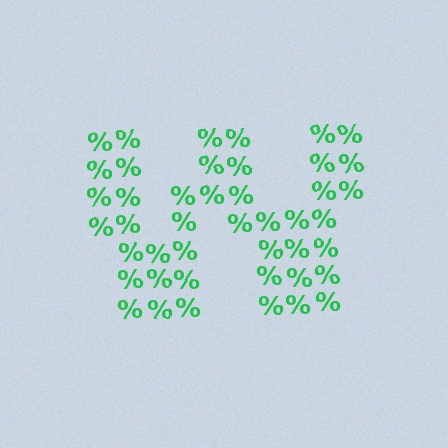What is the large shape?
The large shape is the letter W.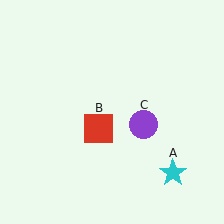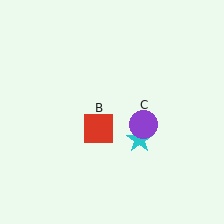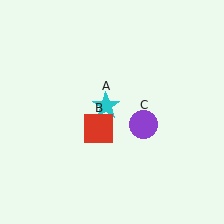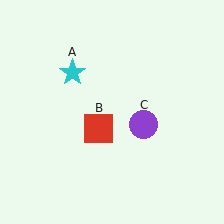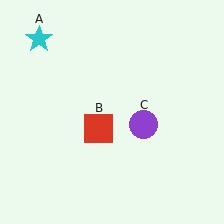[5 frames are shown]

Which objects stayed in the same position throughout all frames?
Red square (object B) and purple circle (object C) remained stationary.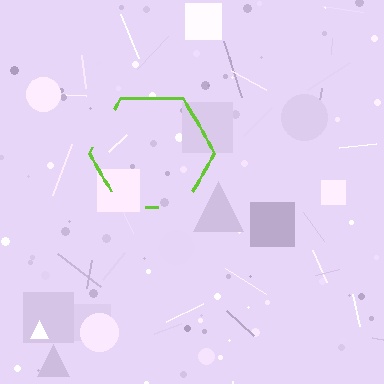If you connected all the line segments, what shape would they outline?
They would outline a hexagon.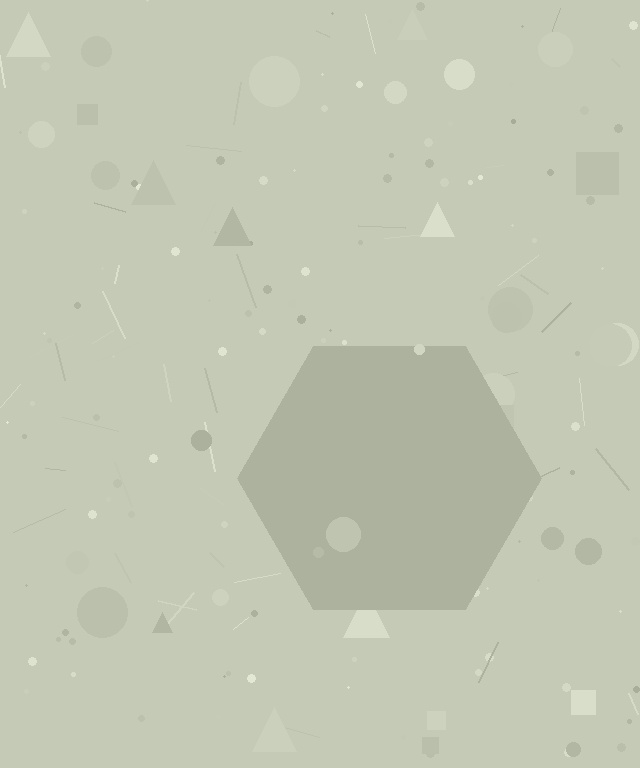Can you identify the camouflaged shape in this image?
The camouflaged shape is a hexagon.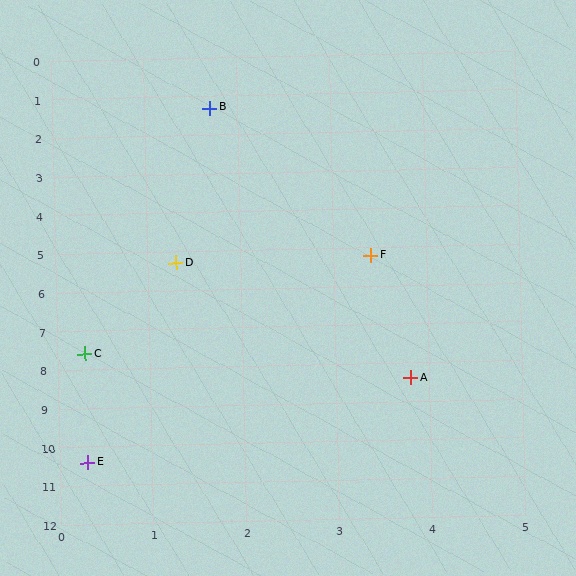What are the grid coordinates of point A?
Point A is at approximately (3.8, 8.4).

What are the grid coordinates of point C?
Point C is at approximately (0.3, 7.6).